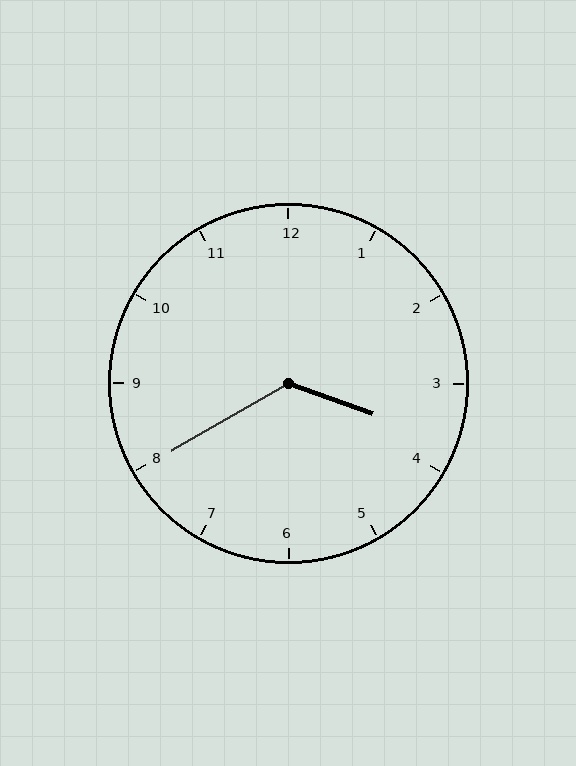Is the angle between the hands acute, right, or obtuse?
It is obtuse.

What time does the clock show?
3:40.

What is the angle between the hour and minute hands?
Approximately 130 degrees.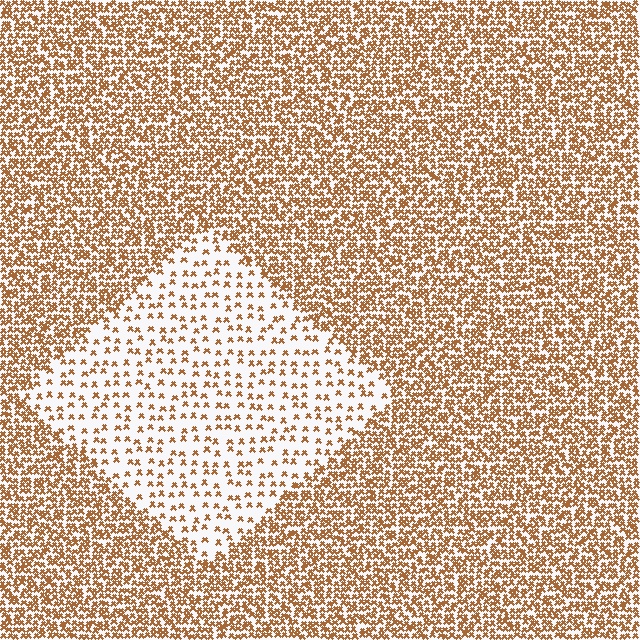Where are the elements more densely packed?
The elements are more densely packed outside the diamond boundary.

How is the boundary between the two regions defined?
The boundary is defined by a change in element density (approximately 2.9x ratio). All elements are the same color, size, and shape.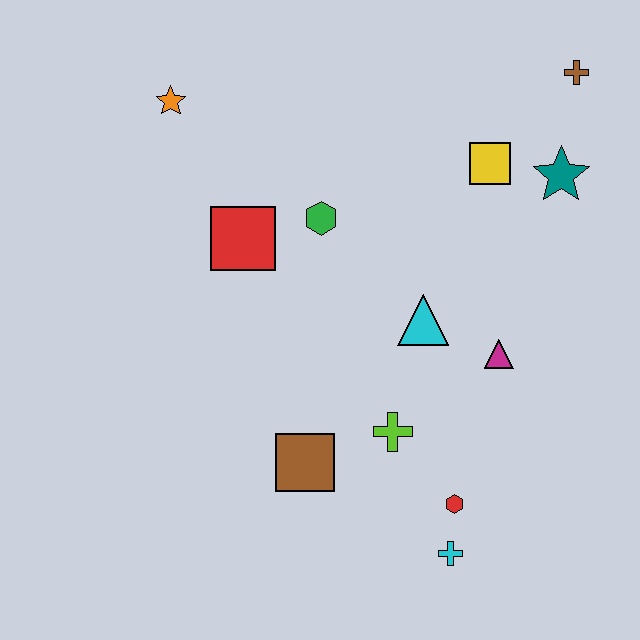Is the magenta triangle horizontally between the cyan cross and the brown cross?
Yes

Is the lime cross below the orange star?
Yes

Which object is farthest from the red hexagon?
The orange star is farthest from the red hexagon.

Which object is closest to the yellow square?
The teal star is closest to the yellow square.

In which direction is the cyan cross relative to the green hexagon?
The cyan cross is below the green hexagon.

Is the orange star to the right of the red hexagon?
No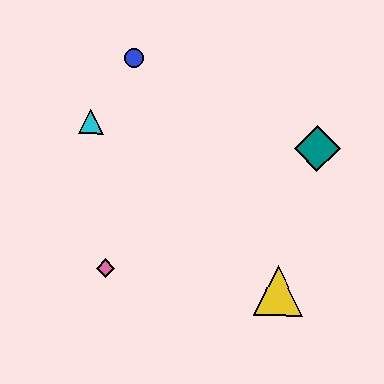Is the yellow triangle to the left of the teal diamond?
Yes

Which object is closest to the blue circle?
The cyan triangle is closest to the blue circle.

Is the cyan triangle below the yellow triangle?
No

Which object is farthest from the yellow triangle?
The blue circle is farthest from the yellow triangle.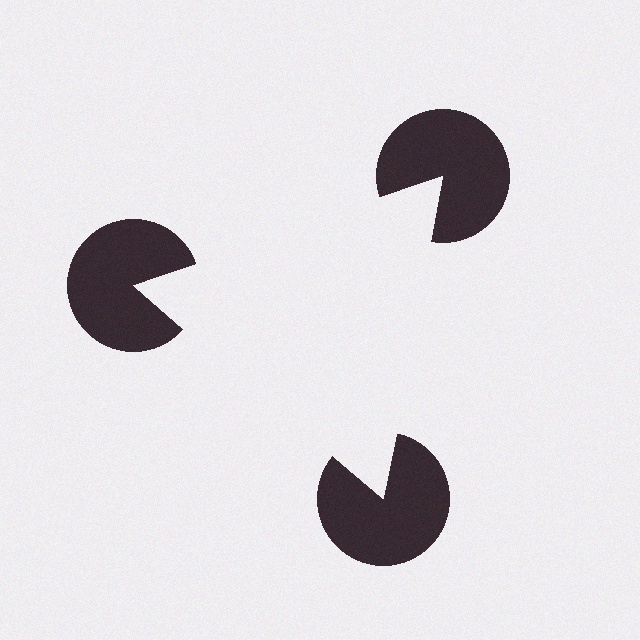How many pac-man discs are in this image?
There are 3 — one at each vertex of the illusory triangle.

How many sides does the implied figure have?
3 sides.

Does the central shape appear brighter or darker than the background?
It typically appears slightly brighter than the background, even though no actual brightness change is drawn.